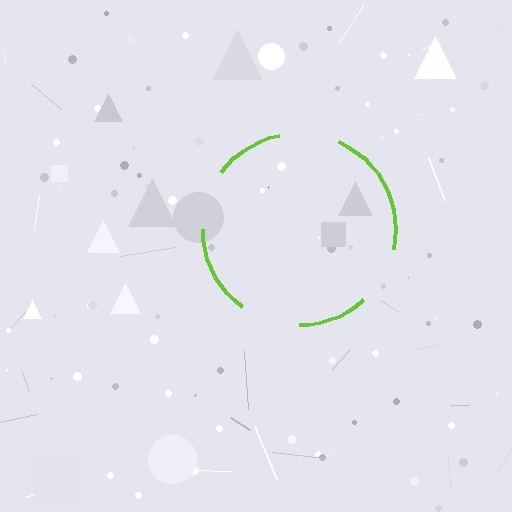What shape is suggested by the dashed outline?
The dashed outline suggests a circle.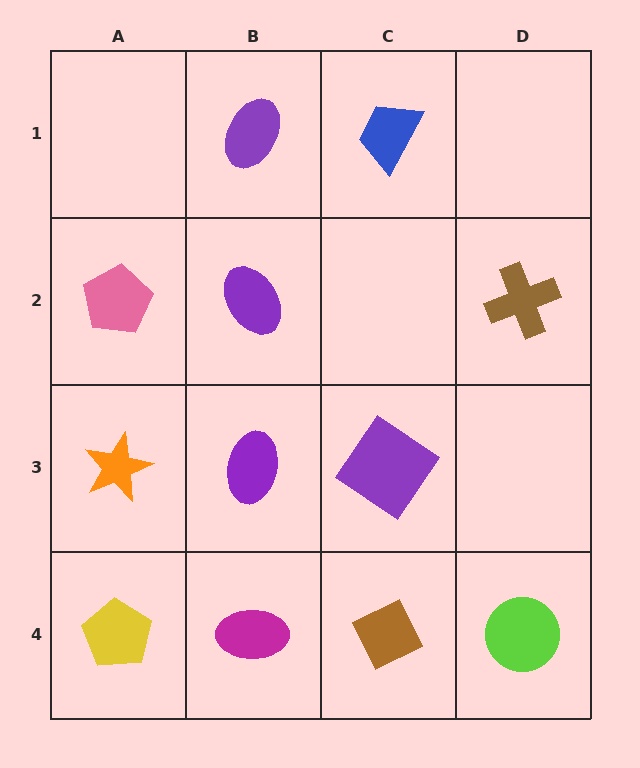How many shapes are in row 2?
3 shapes.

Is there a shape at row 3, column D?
No, that cell is empty.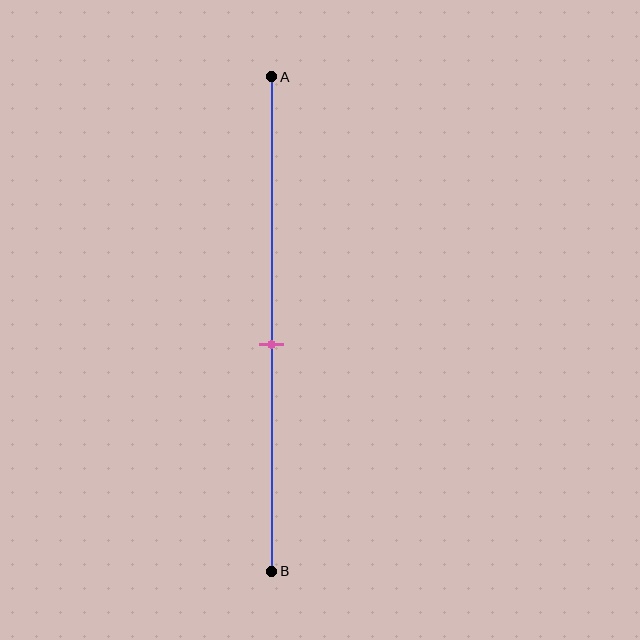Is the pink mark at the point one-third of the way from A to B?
No, the mark is at about 55% from A, not at the 33% one-third point.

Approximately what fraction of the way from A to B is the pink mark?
The pink mark is approximately 55% of the way from A to B.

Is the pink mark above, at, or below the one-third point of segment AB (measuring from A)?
The pink mark is below the one-third point of segment AB.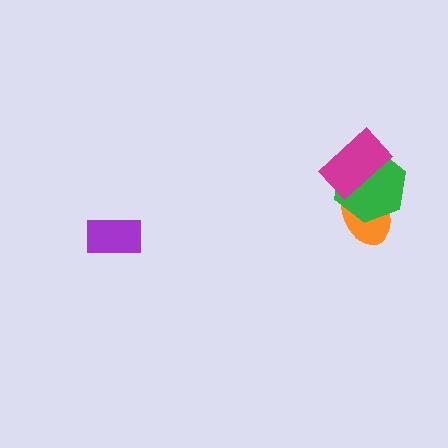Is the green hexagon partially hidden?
Yes, it is partially covered by another shape.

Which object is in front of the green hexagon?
The magenta rectangle is in front of the green hexagon.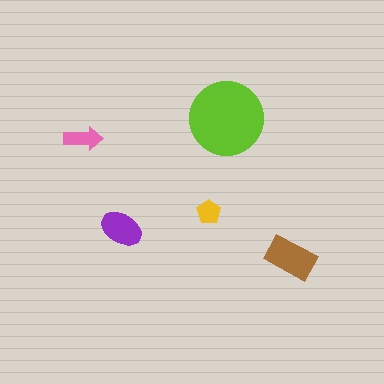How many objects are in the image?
There are 5 objects in the image.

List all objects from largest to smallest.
The lime circle, the brown rectangle, the purple ellipse, the pink arrow, the yellow pentagon.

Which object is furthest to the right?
The brown rectangle is rightmost.